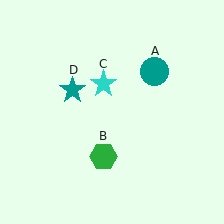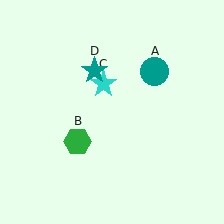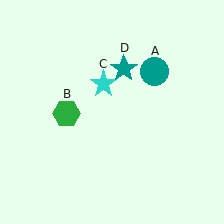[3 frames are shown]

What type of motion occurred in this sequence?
The green hexagon (object B), teal star (object D) rotated clockwise around the center of the scene.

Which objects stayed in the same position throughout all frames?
Teal circle (object A) and cyan star (object C) remained stationary.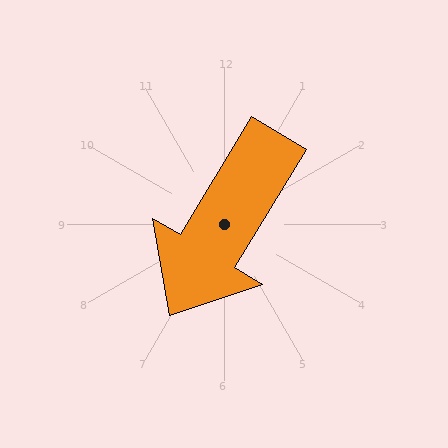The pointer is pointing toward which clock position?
Roughly 7 o'clock.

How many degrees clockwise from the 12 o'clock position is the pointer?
Approximately 211 degrees.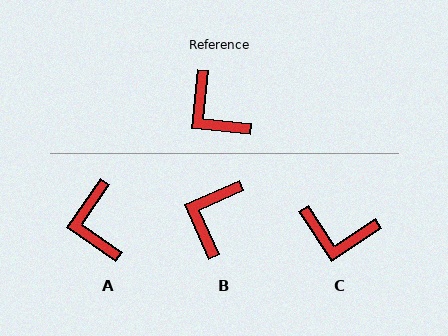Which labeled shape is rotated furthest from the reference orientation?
B, about 61 degrees away.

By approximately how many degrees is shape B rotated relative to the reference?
Approximately 61 degrees clockwise.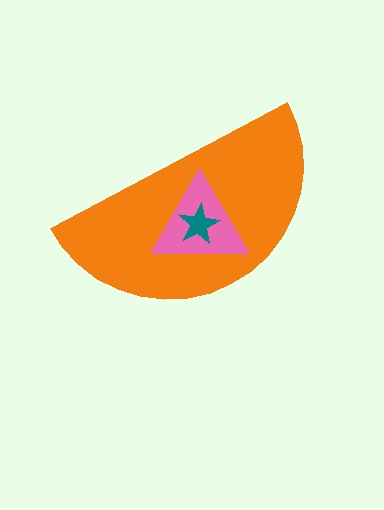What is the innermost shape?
The teal star.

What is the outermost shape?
The orange semicircle.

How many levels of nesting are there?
3.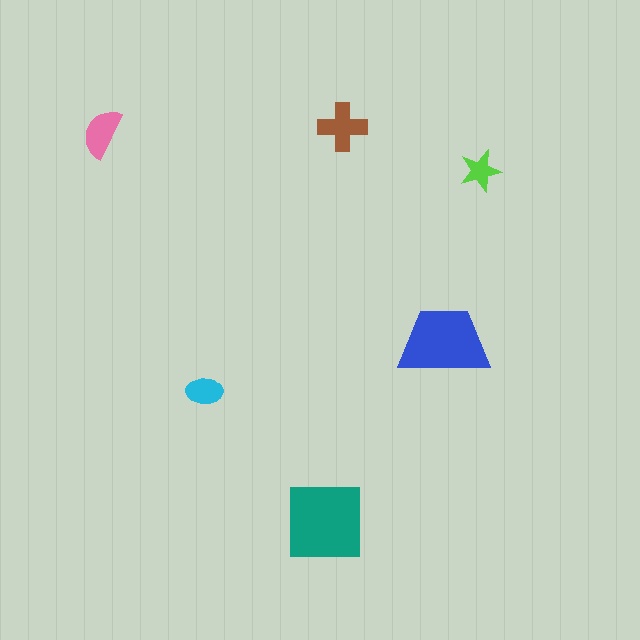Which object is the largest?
The teal square.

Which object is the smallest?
The lime star.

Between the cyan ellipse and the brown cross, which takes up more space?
The brown cross.